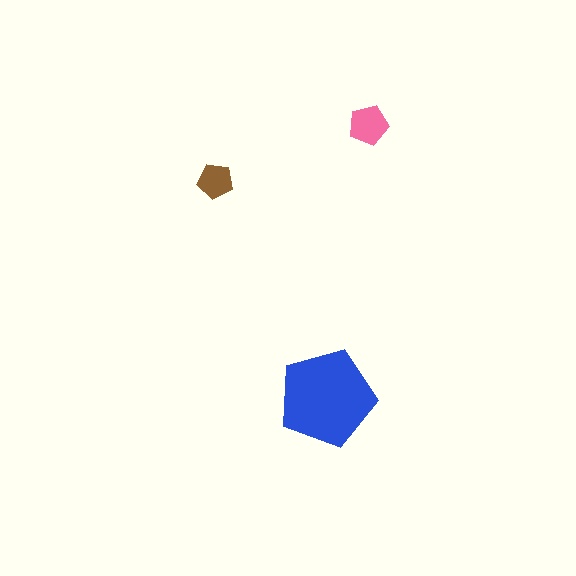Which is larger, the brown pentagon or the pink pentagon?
The pink one.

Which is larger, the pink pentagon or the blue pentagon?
The blue one.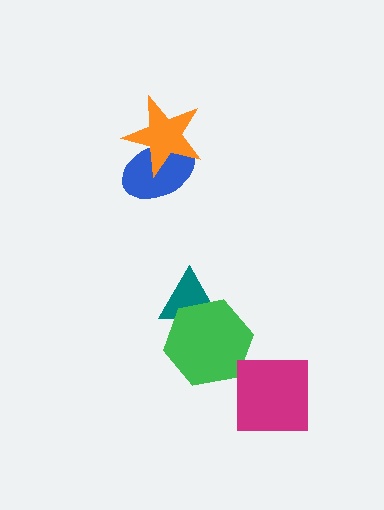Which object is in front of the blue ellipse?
The orange star is in front of the blue ellipse.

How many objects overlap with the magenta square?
0 objects overlap with the magenta square.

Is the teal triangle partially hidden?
Yes, it is partially covered by another shape.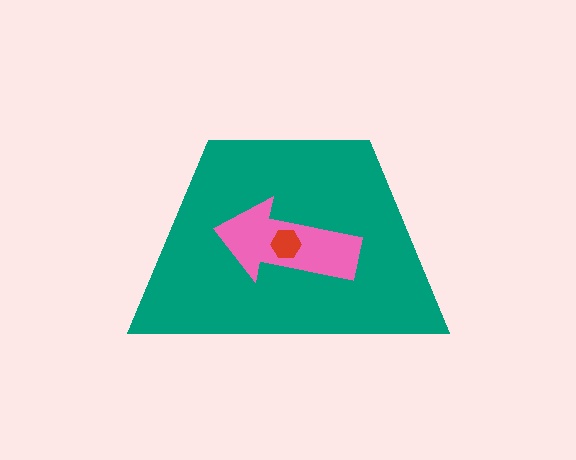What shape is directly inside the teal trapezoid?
The pink arrow.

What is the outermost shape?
The teal trapezoid.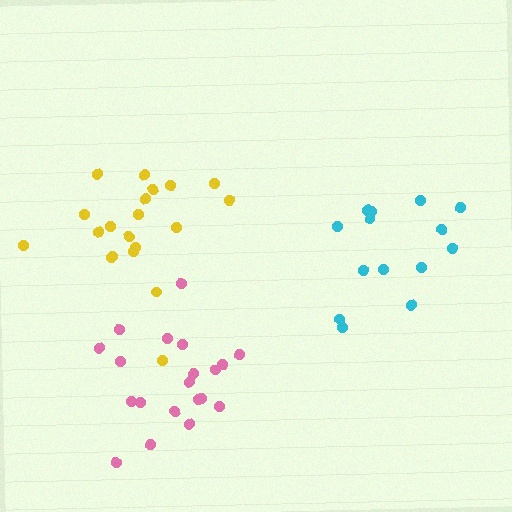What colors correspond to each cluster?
The clusters are colored: yellow, pink, cyan.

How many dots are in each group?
Group 1: 20 dots, Group 2: 20 dots, Group 3: 14 dots (54 total).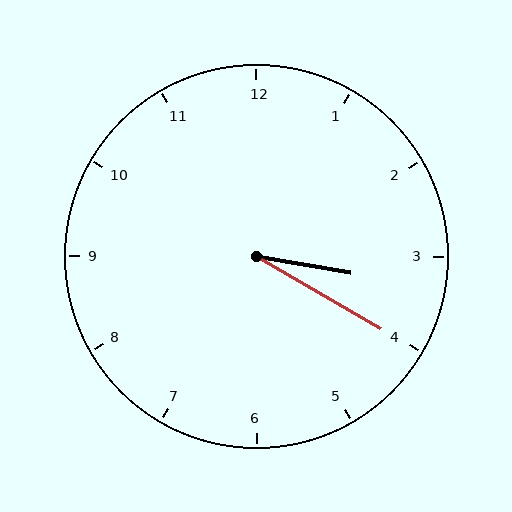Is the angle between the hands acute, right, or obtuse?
It is acute.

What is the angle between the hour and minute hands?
Approximately 20 degrees.